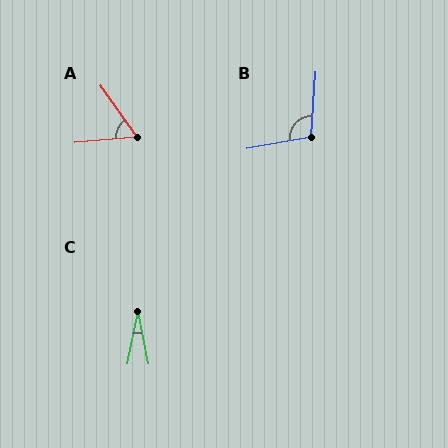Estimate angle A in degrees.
Approximately 60 degrees.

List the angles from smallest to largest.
C (22°), A (60°), B (103°).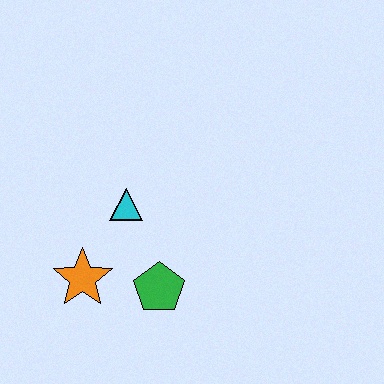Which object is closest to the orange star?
The green pentagon is closest to the orange star.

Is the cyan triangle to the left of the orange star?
No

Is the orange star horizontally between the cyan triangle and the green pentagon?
No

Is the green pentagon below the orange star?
Yes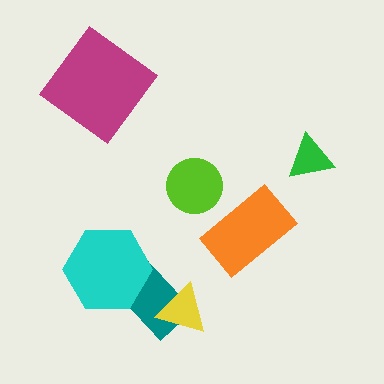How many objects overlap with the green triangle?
0 objects overlap with the green triangle.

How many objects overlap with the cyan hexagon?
1 object overlaps with the cyan hexagon.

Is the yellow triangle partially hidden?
No, no other shape covers it.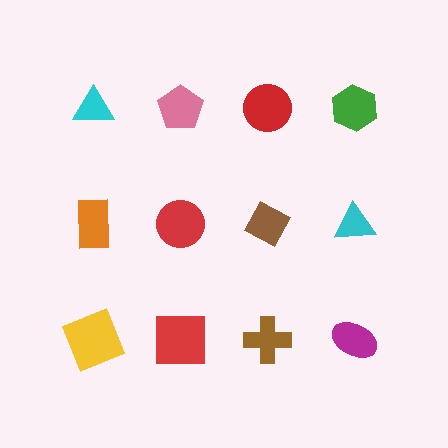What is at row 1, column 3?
A red circle.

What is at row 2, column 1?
An orange rectangle.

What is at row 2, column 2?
A red circle.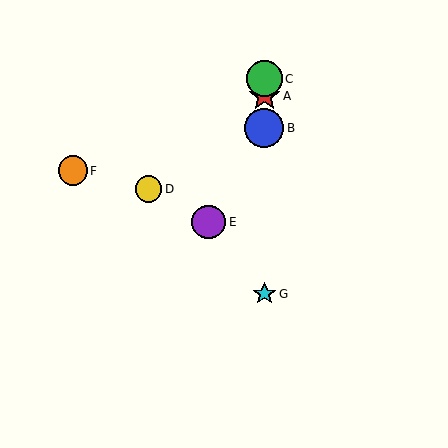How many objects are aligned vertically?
4 objects (A, B, C, G) are aligned vertically.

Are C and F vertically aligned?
No, C is at x≈264 and F is at x≈73.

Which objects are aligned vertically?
Objects A, B, C, G are aligned vertically.